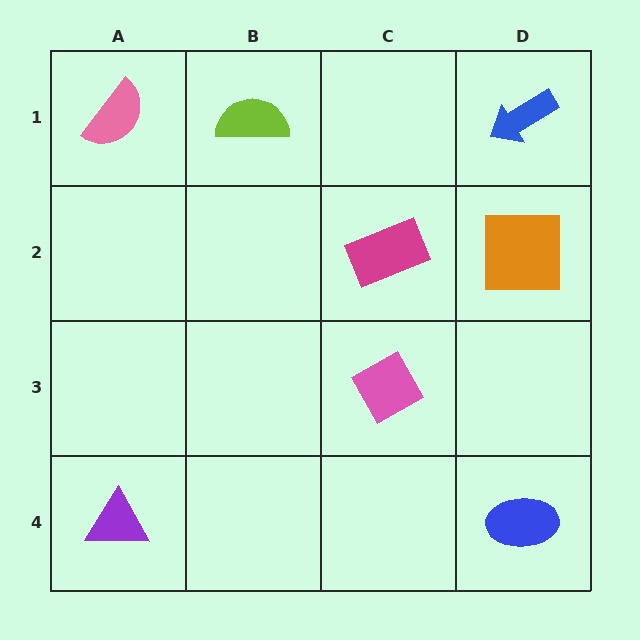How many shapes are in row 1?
3 shapes.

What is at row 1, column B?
A lime semicircle.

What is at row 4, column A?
A purple triangle.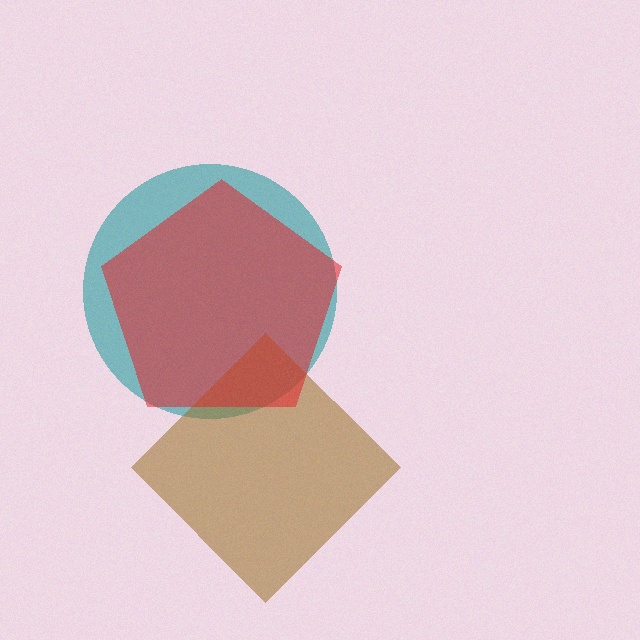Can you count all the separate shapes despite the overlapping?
Yes, there are 3 separate shapes.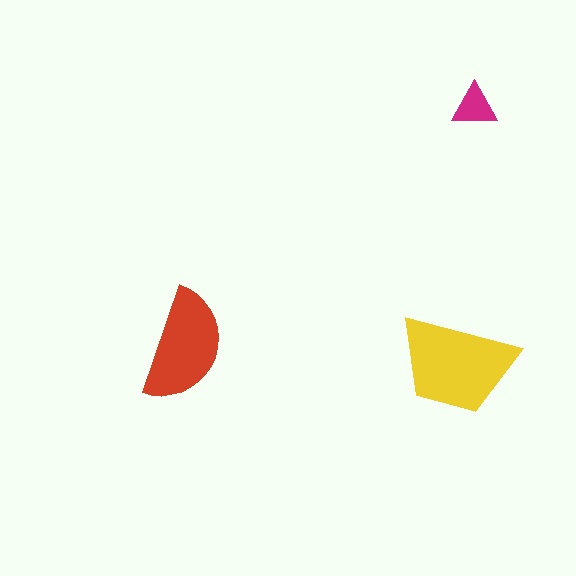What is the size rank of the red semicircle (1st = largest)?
2nd.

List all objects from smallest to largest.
The magenta triangle, the red semicircle, the yellow trapezoid.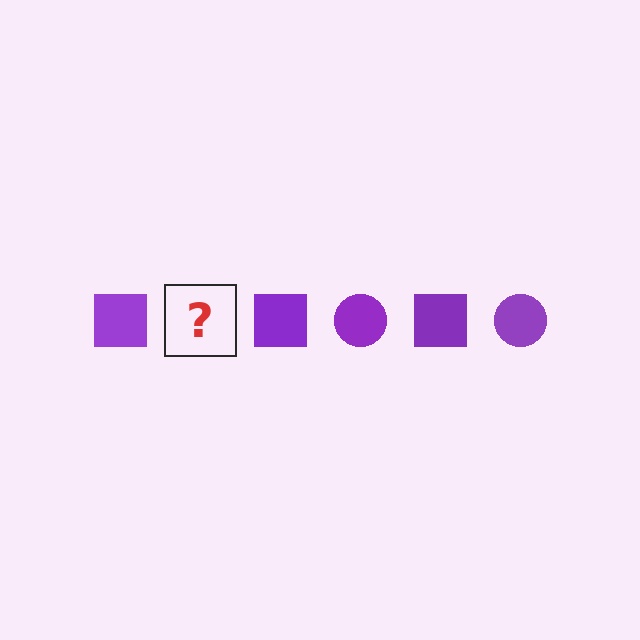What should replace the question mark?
The question mark should be replaced with a purple circle.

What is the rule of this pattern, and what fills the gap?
The rule is that the pattern cycles through square, circle shapes in purple. The gap should be filled with a purple circle.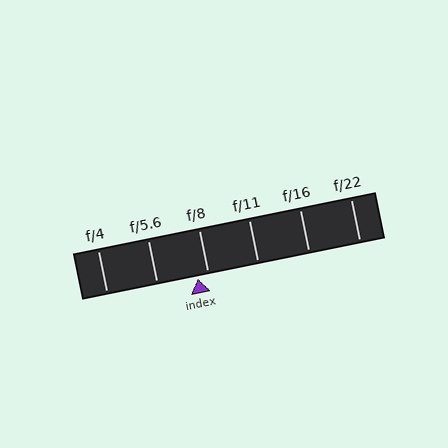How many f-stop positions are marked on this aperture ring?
There are 6 f-stop positions marked.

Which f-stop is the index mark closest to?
The index mark is closest to f/8.